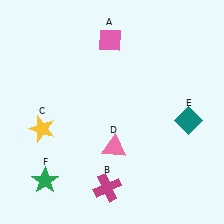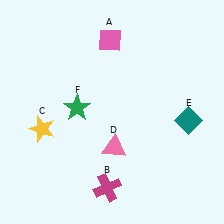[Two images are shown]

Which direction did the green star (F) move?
The green star (F) moved up.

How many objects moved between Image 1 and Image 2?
1 object moved between the two images.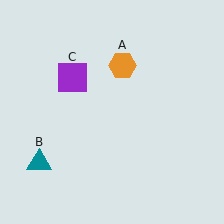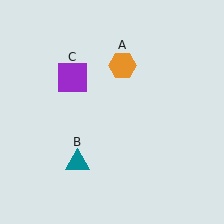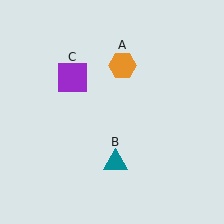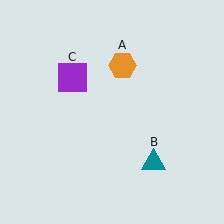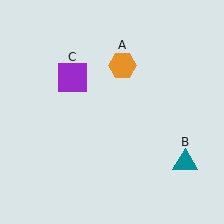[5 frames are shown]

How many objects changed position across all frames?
1 object changed position: teal triangle (object B).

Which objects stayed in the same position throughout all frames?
Orange hexagon (object A) and purple square (object C) remained stationary.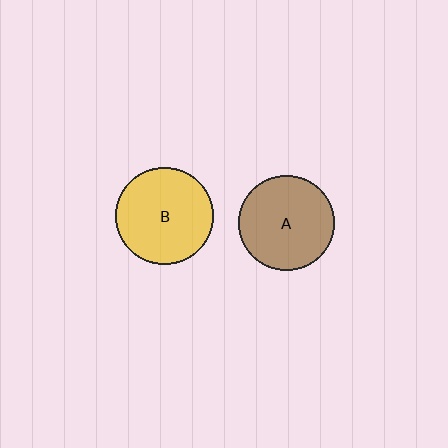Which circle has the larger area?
Circle B (yellow).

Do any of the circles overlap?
No, none of the circles overlap.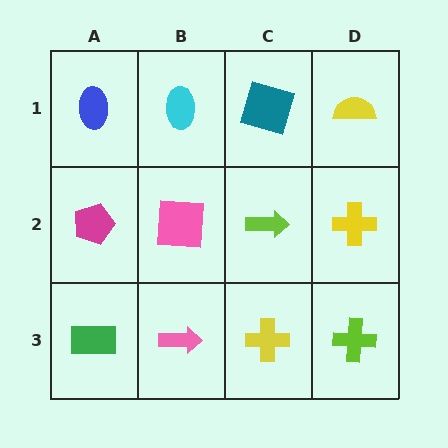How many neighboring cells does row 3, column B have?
3.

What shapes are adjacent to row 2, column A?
A blue ellipse (row 1, column A), a green rectangle (row 3, column A), a pink square (row 2, column B).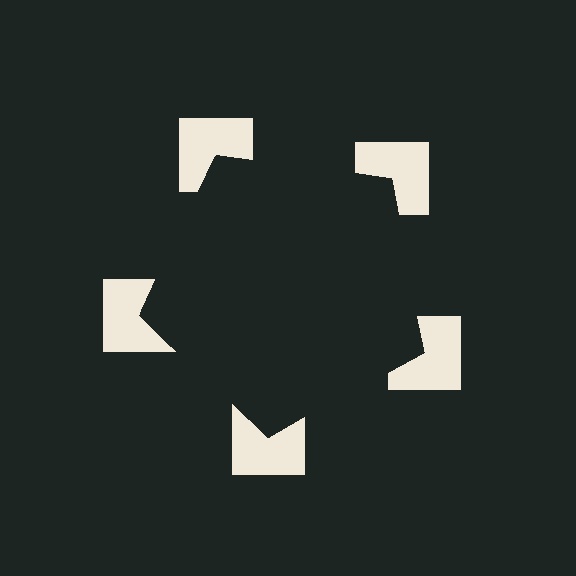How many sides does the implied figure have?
5 sides.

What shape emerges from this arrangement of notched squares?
An illusory pentagon — its edges are inferred from the aligned wedge cuts in the notched squares, not physically drawn.